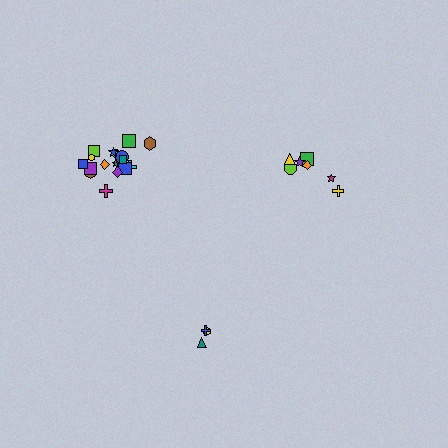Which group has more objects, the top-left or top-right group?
The top-left group.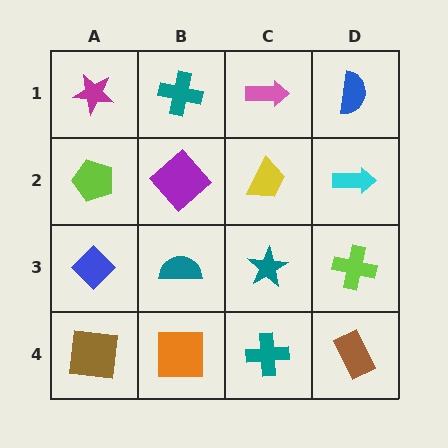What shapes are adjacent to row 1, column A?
A lime pentagon (row 2, column A), a teal cross (row 1, column B).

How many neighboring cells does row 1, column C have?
3.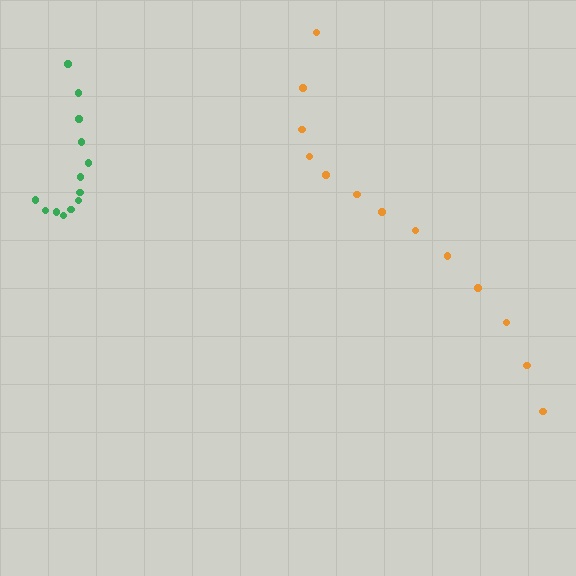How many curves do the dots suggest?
There are 2 distinct paths.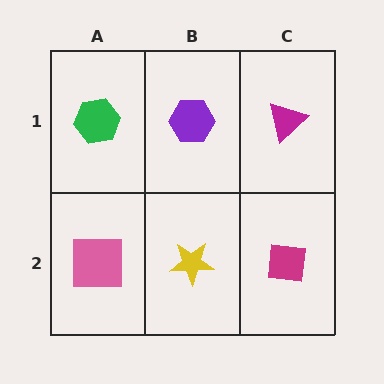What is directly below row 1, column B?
A yellow star.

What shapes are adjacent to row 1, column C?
A magenta square (row 2, column C), a purple hexagon (row 1, column B).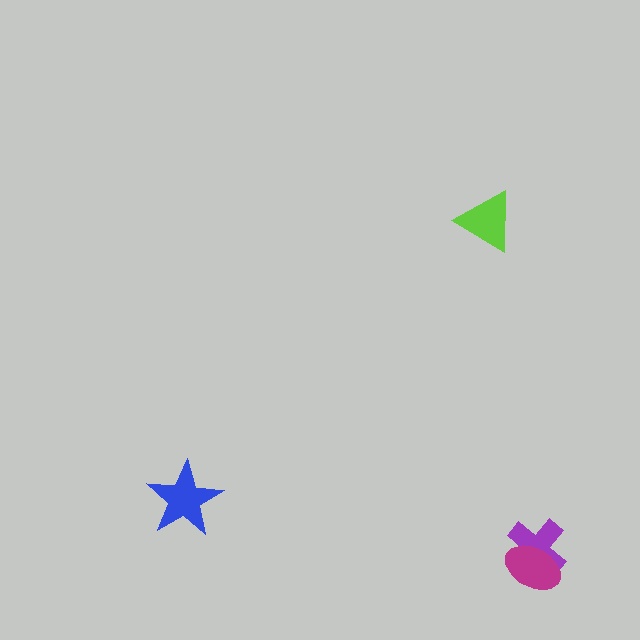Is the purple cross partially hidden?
Yes, it is partially covered by another shape.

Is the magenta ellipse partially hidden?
No, no other shape covers it.